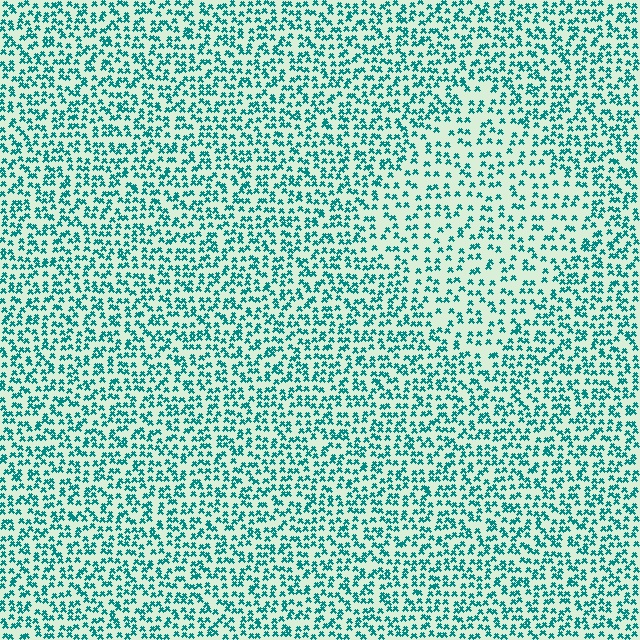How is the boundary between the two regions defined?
The boundary is defined by a change in element density (approximately 1.7x ratio). All elements are the same color, size, and shape.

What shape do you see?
I see a diamond.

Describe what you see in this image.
The image contains small teal elements arranged at two different densities. A diamond-shaped region is visible where the elements are less densely packed than the surrounding area.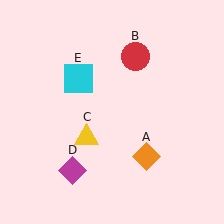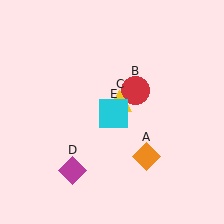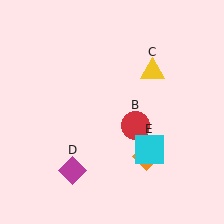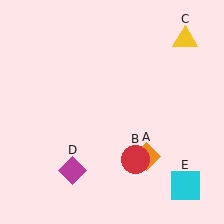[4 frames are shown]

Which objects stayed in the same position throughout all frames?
Orange diamond (object A) and magenta diamond (object D) remained stationary.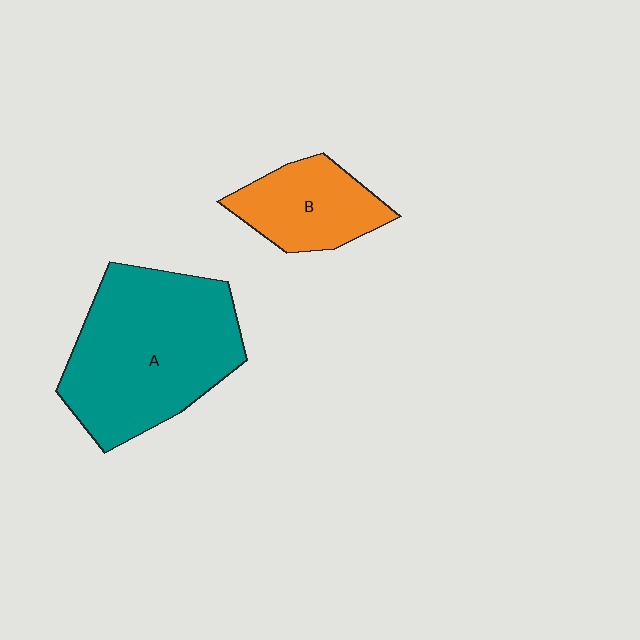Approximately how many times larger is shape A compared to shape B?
Approximately 2.2 times.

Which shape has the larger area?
Shape A (teal).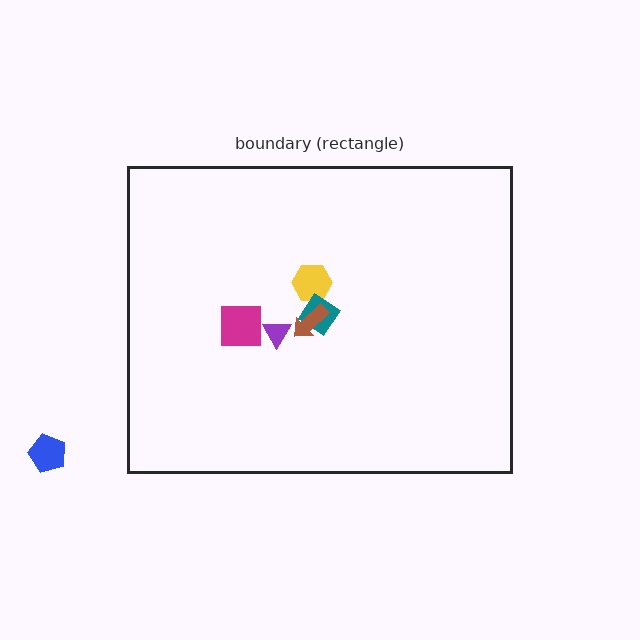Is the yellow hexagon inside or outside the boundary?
Inside.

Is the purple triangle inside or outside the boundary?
Inside.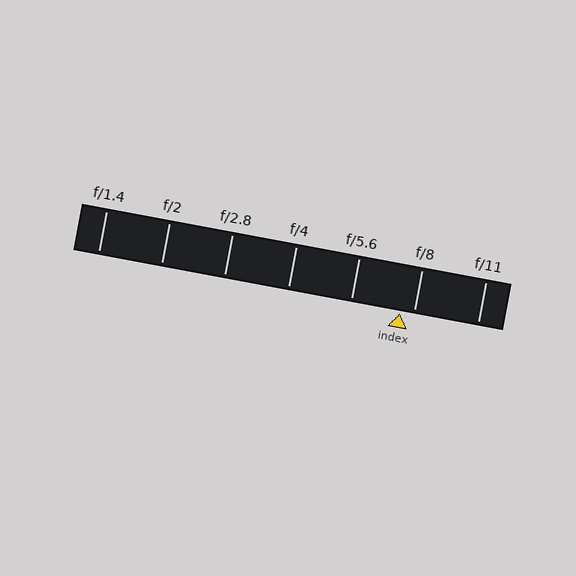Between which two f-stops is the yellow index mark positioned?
The index mark is between f/5.6 and f/8.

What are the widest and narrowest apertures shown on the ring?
The widest aperture shown is f/1.4 and the narrowest is f/11.